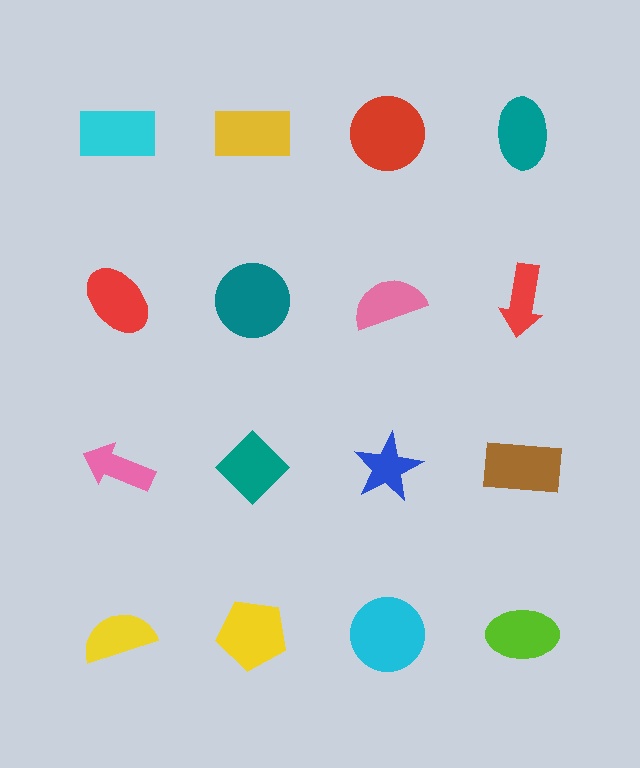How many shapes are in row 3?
4 shapes.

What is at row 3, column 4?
A brown rectangle.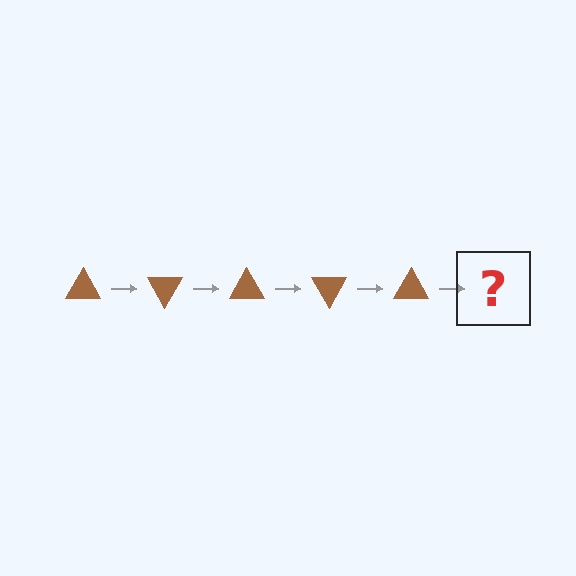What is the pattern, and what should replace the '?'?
The pattern is that the triangle rotates 60 degrees each step. The '?' should be a brown triangle rotated 300 degrees.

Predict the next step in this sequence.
The next step is a brown triangle rotated 300 degrees.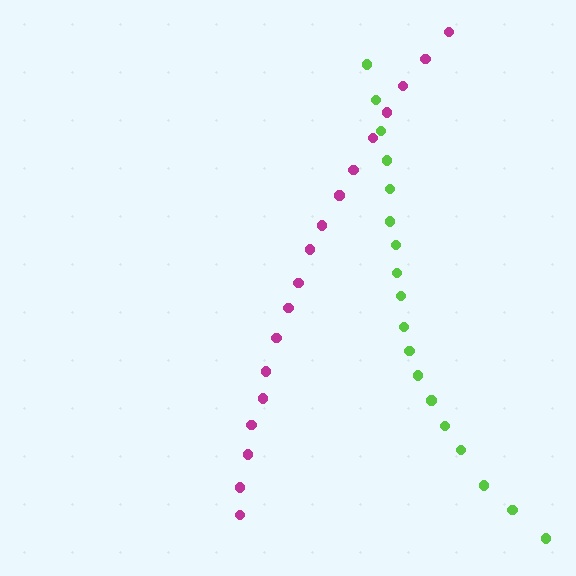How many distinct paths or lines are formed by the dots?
There are 2 distinct paths.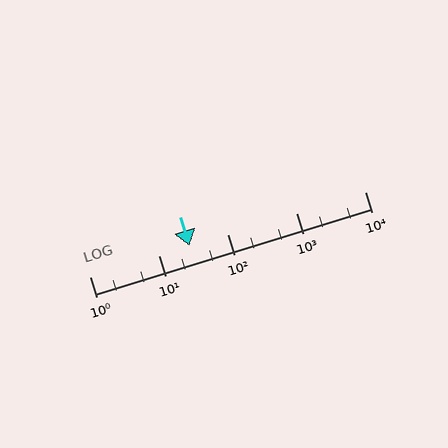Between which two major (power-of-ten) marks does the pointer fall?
The pointer is between 10 and 100.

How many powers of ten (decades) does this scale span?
The scale spans 4 decades, from 1 to 10000.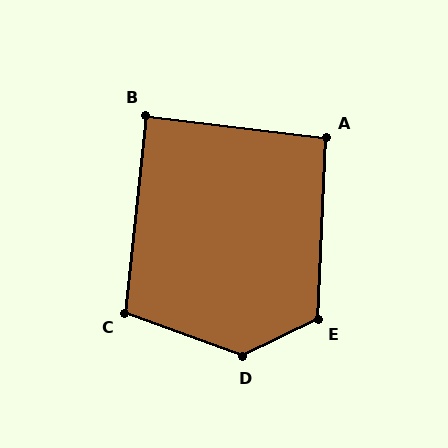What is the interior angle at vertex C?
Approximately 104 degrees (obtuse).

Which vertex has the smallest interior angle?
B, at approximately 89 degrees.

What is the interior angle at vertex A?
Approximately 94 degrees (approximately right).